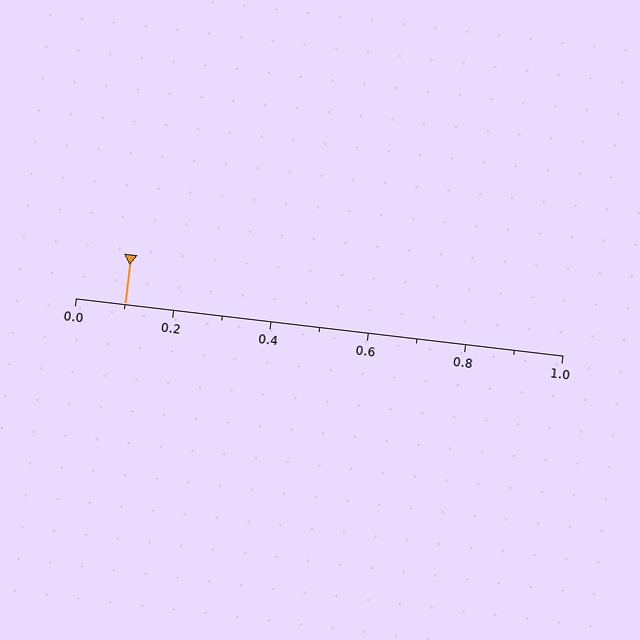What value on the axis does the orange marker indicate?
The marker indicates approximately 0.1.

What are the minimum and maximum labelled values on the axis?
The axis runs from 0.0 to 1.0.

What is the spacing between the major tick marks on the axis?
The major ticks are spaced 0.2 apart.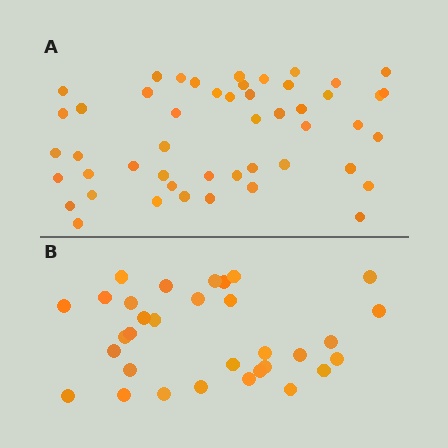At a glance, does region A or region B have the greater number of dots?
Region A (the top region) has more dots.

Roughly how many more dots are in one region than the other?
Region A has approximately 15 more dots than region B.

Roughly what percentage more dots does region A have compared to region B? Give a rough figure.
About 55% more.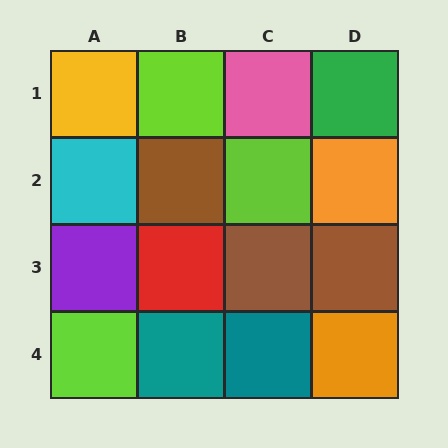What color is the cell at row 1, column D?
Green.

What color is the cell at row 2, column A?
Cyan.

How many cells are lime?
3 cells are lime.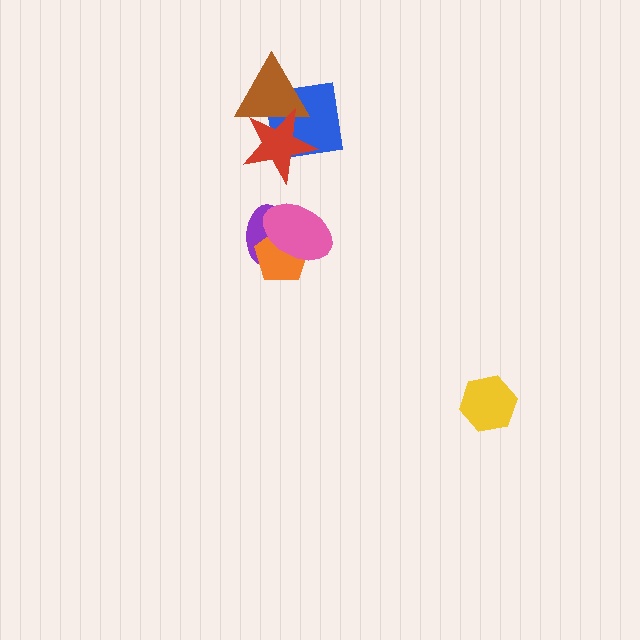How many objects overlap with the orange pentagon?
2 objects overlap with the orange pentagon.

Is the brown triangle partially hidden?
Yes, it is partially covered by another shape.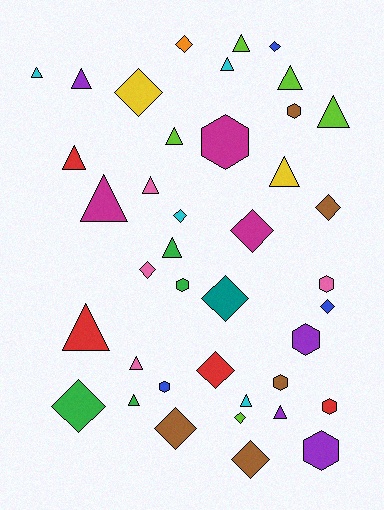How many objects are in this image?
There are 40 objects.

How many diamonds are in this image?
There are 14 diamonds.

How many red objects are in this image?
There are 4 red objects.